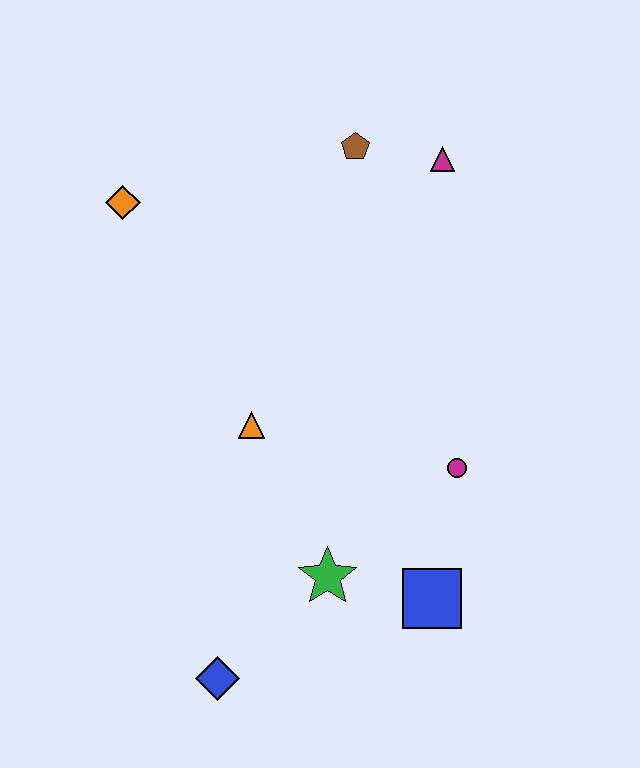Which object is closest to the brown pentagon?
The magenta triangle is closest to the brown pentagon.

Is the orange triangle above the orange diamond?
No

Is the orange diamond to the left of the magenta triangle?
Yes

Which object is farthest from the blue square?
The orange diamond is farthest from the blue square.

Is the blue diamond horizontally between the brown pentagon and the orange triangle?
No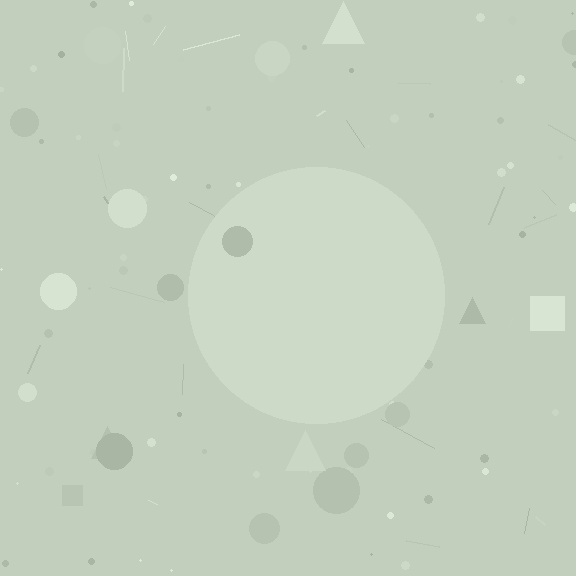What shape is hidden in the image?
A circle is hidden in the image.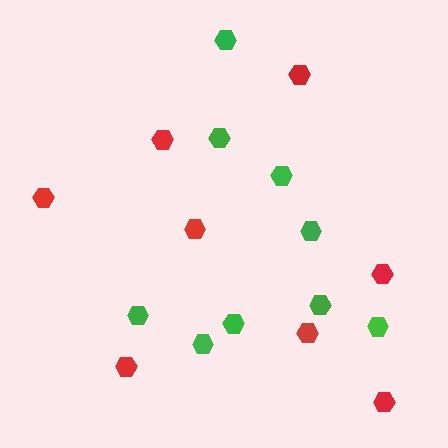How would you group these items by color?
There are 2 groups: one group of green hexagons (9) and one group of red hexagons (8).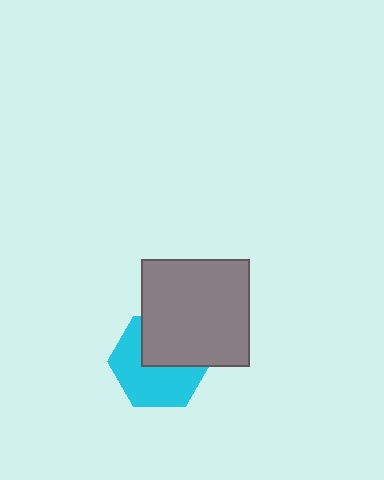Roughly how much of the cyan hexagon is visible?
About half of it is visible (roughly 58%).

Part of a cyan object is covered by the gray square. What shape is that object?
It is a hexagon.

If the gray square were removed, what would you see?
You would see the complete cyan hexagon.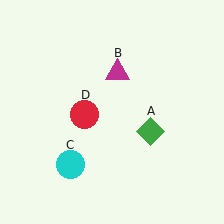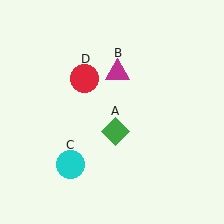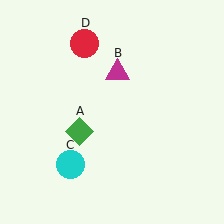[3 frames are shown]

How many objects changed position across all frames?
2 objects changed position: green diamond (object A), red circle (object D).